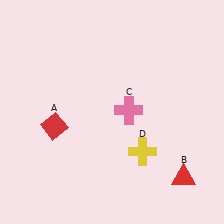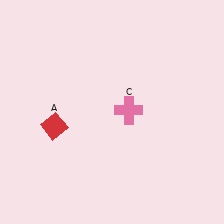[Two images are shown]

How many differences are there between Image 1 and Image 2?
There are 2 differences between the two images.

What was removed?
The red triangle (B), the yellow cross (D) were removed in Image 2.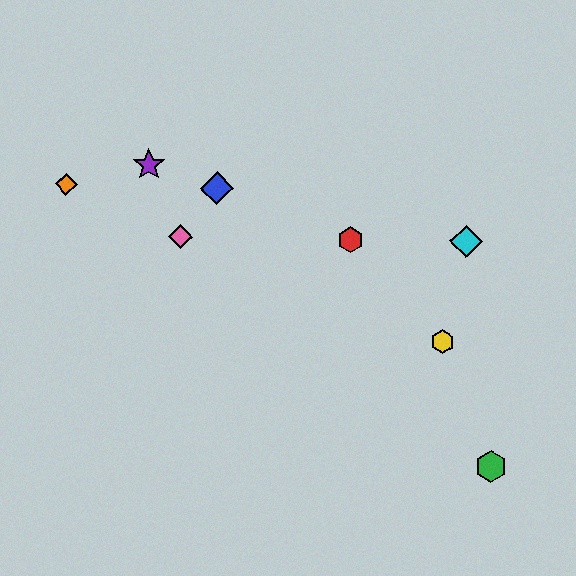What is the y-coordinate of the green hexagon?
The green hexagon is at y≈466.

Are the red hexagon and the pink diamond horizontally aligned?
Yes, both are at y≈240.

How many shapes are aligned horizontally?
3 shapes (the red hexagon, the cyan diamond, the pink diamond) are aligned horizontally.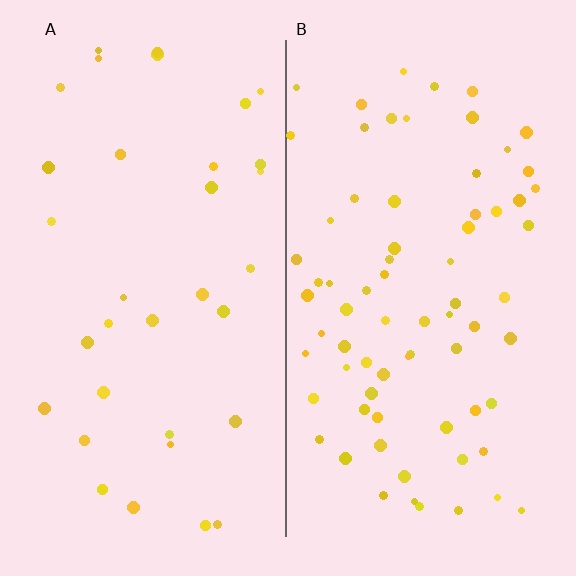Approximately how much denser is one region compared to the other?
Approximately 2.2× — region B over region A.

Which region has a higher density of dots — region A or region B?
B (the right).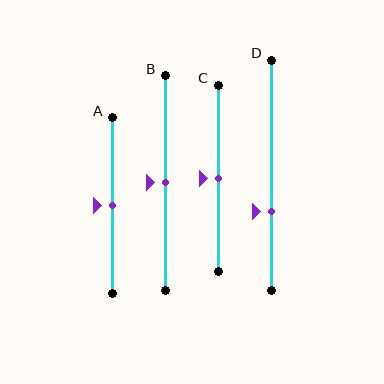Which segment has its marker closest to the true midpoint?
Segment A has its marker closest to the true midpoint.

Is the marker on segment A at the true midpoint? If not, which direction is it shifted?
Yes, the marker on segment A is at the true midpoint.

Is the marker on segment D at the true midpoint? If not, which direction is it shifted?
No, the marker on segment D is shifted downward by about 16% of the segment length.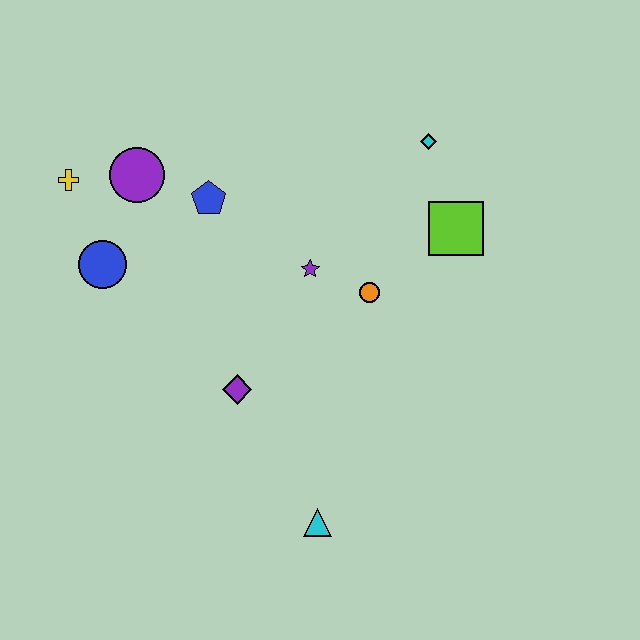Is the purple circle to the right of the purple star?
No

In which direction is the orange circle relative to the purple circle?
The orange circle is to the right of the purple circle.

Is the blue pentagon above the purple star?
Yes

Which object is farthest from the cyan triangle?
The yellow cross is farthest from the cyan triangle.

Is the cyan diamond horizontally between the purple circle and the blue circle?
No